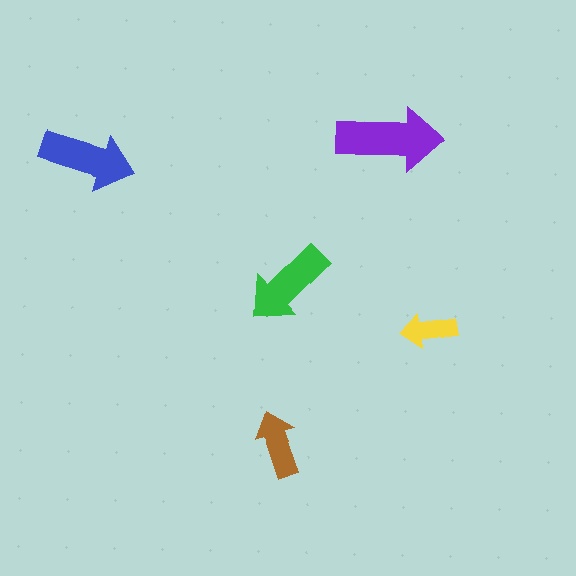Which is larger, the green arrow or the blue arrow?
The blue one.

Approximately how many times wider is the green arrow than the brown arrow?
About 1.5 times wider.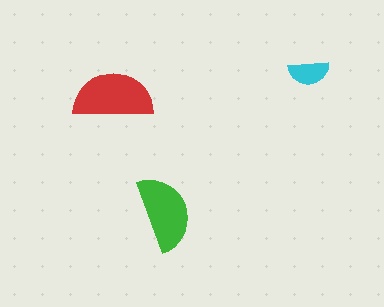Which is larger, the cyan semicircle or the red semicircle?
The red one.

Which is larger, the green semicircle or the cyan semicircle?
The green one.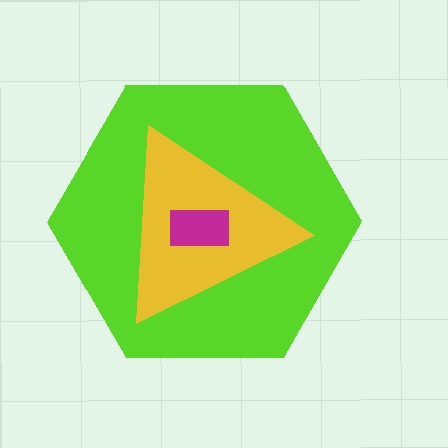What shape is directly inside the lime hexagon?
The yellow triangle.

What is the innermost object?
The magenta rectangle.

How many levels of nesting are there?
3.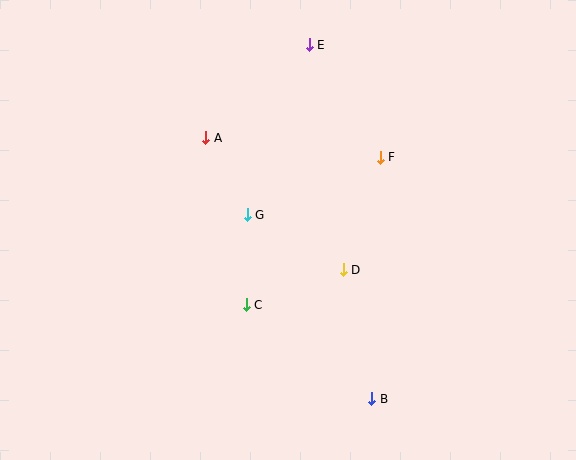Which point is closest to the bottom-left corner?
Point C is closest to the bottom-left corner.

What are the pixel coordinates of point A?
Point A is at (206, 138).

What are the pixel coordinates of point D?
Point D is at (343, 270).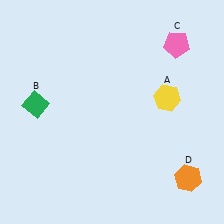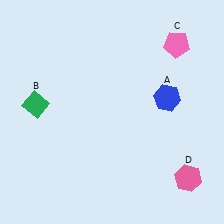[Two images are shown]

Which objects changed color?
A changed from yellow to blue. D changed from orange to pink.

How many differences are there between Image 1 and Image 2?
There are 2 differences between the two images.